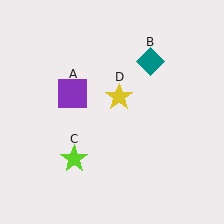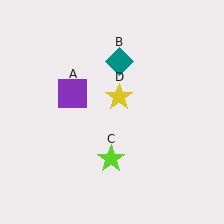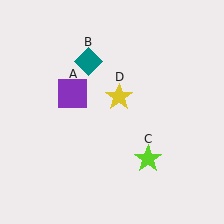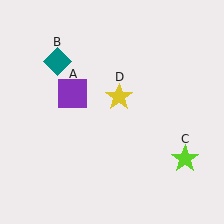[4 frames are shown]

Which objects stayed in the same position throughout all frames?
Purple square (object A) and yellow star (object D) remained stationary.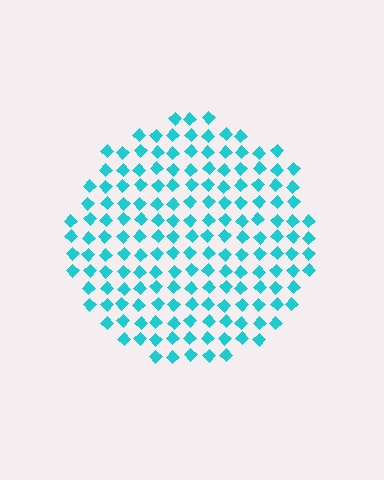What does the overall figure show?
The overall figure shows a circle.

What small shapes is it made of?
It is made of small diamonds.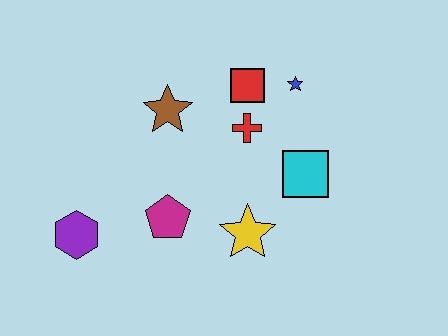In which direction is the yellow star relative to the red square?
The yellow star is below the red square.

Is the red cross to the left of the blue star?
Yes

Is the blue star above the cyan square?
Yes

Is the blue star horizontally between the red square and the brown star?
No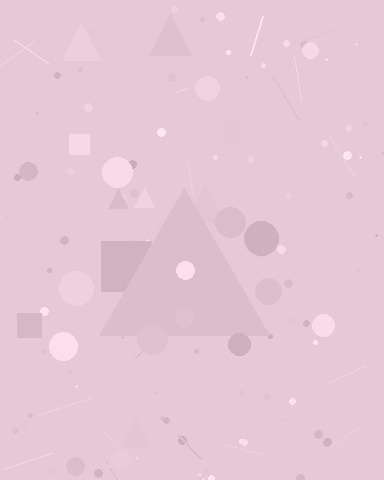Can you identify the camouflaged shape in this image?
The camouflaged shape is a triangle.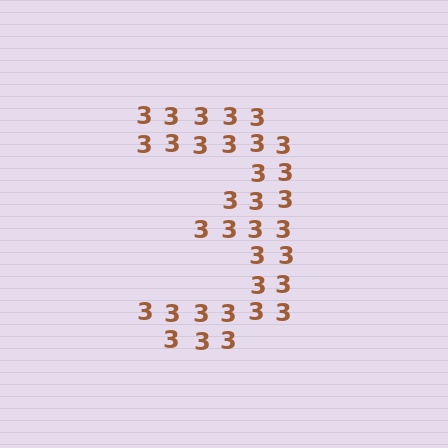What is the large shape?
The large shape is the digit 3.